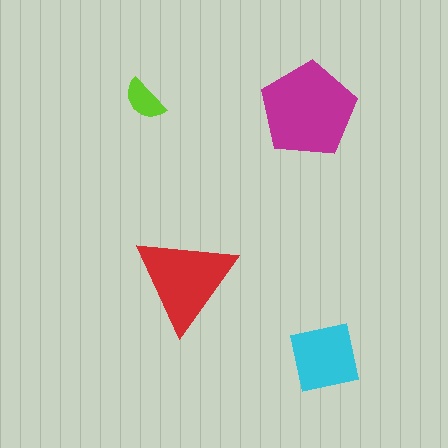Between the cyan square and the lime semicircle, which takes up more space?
The cyan square.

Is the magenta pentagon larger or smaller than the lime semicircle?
Larger.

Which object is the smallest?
The lime semicircle.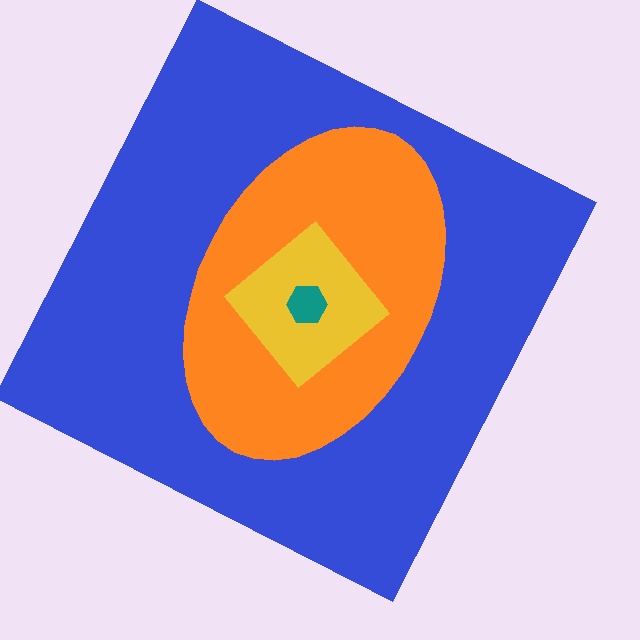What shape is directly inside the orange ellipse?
The yellow diamond.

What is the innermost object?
The teal hexagon.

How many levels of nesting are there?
4.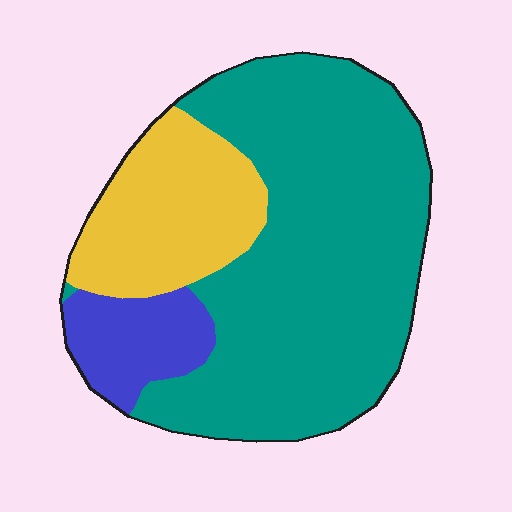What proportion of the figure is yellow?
Yellow covers roughly 20% of the figure.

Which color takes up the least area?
Blue, at roughly 10%.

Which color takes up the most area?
Teal, at roughly 65%.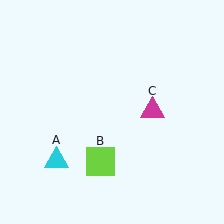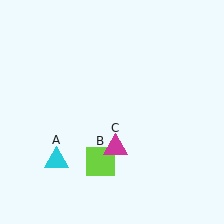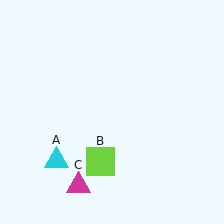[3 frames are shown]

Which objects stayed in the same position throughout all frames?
Cyan triangle (object A) and lime square (object B) remained stationary.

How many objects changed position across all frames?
1 object changed position: magenta triangle (object C).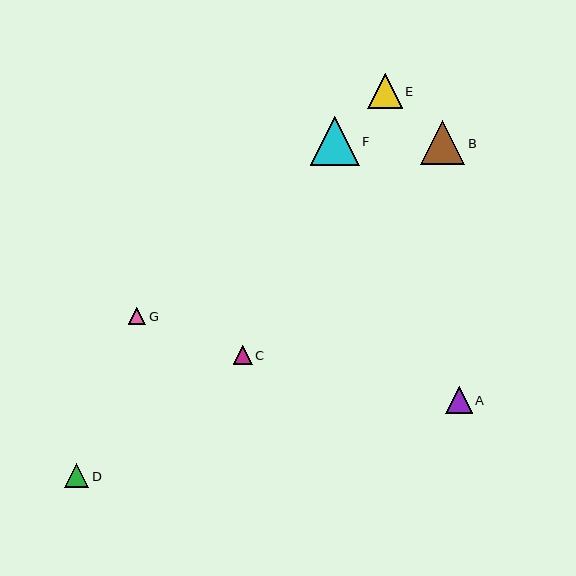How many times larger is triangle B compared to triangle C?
Triangle B is approximately 2.3 times the size of triangle C.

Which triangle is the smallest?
Triangle G is the smallest with a size of approximately 17 pixels.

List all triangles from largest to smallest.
From largest to smallest: F, B, E, A, D, C, G.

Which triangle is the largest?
Triangle F is the largest with a size of approximately 49 pixels.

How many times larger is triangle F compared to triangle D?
Triangle F is approximately 2.0 times the size of triangle D.